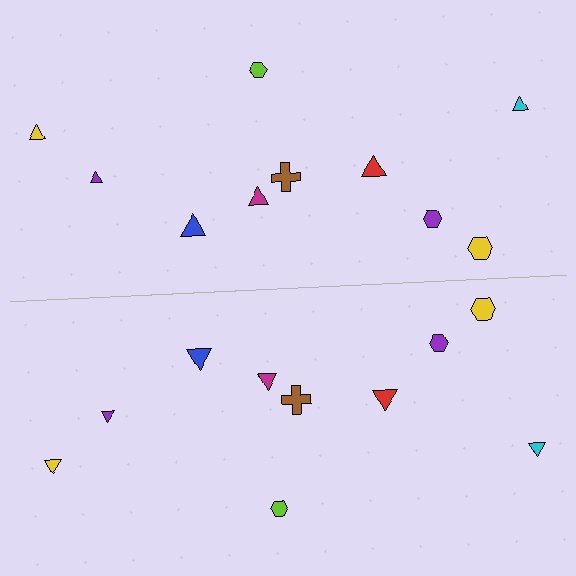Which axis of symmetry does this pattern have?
The pattern has a horizontal axis of symmetry running through the center of the image.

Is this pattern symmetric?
Yes, this pattern has bilateral (reflection) symmetry.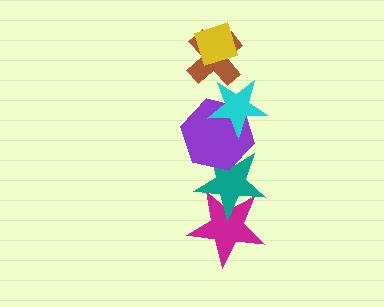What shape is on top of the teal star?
The purple hexagon is on top of the teal star.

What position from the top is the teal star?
The teal star is 5th from the top.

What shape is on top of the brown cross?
The yellow diamond is on top of the brown cross.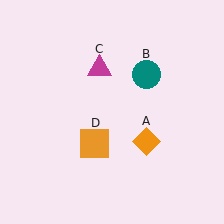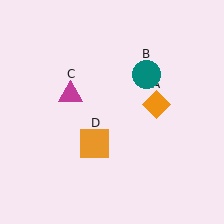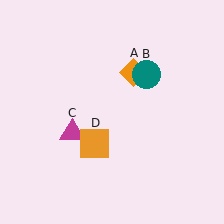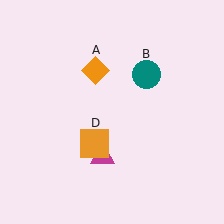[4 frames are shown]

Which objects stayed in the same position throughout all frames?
Teal circle (object B) and orange square (object D) remained stationary.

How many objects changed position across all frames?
2 objects changed position: orange diamond (object A), magenta triangle (object C).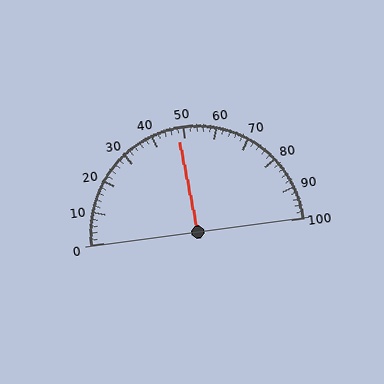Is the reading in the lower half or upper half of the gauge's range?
The reading is in the lower half of the range (0 to 100).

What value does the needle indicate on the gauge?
The needle indicates approximately 48.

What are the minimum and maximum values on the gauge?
The gauge ranges from 0 to 100.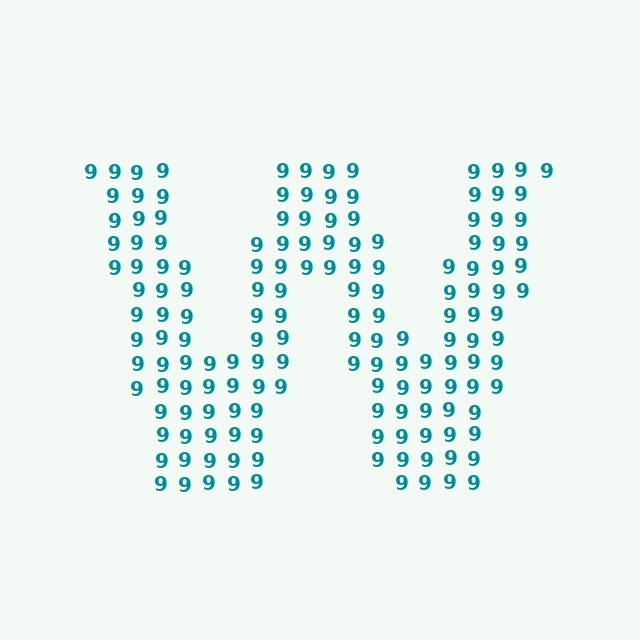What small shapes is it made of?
It is made of small digit 9's.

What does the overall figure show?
The overall figure shows the letter W.